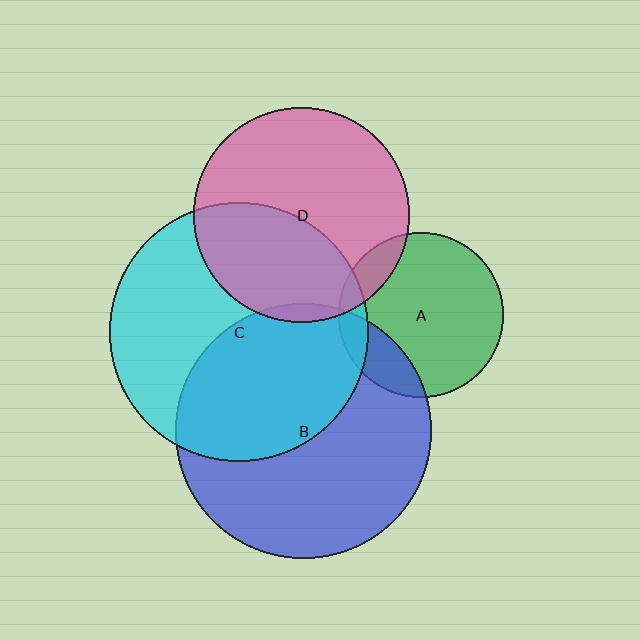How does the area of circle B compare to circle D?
Approximately 1.4 times.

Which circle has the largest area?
Circle C (cyan).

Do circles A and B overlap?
Yes.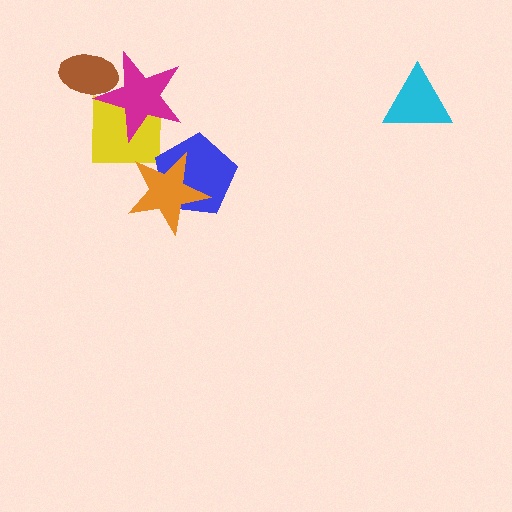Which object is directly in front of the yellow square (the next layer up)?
The brown ellipse is directly in front of the yellow square.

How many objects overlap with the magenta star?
2 objects overlap with the magenta star.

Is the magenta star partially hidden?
No, no other shape covers it.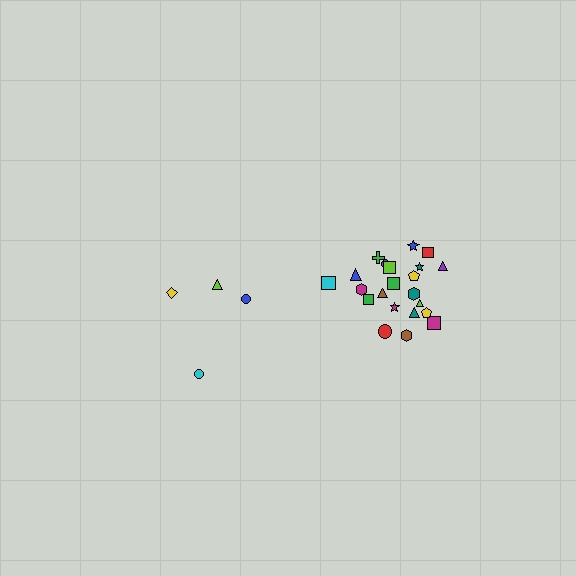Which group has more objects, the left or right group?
The right group.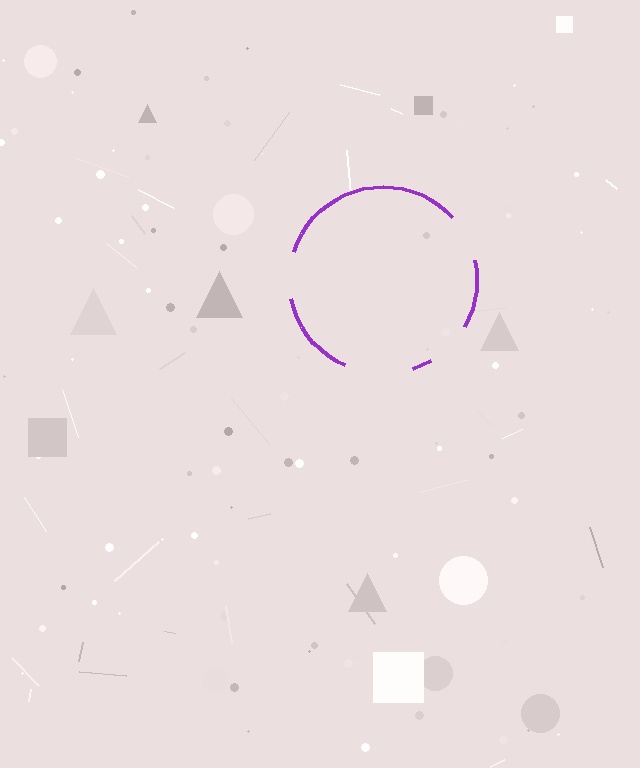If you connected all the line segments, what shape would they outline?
They would outline a circle.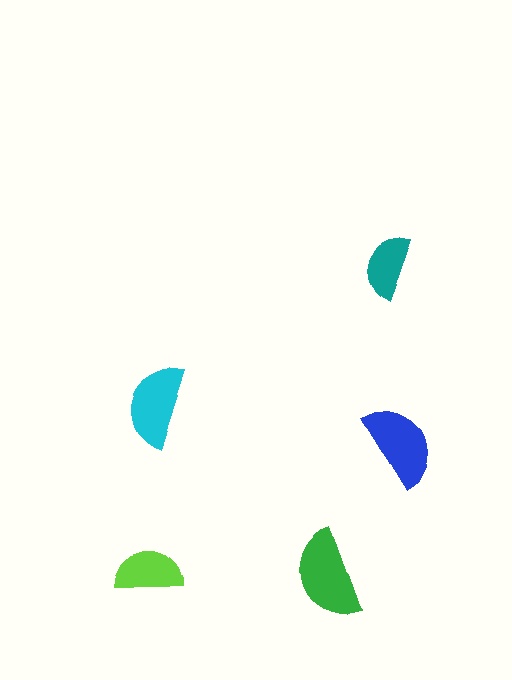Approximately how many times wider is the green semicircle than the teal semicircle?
About 1.5 times wider.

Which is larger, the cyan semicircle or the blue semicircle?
The blue one.